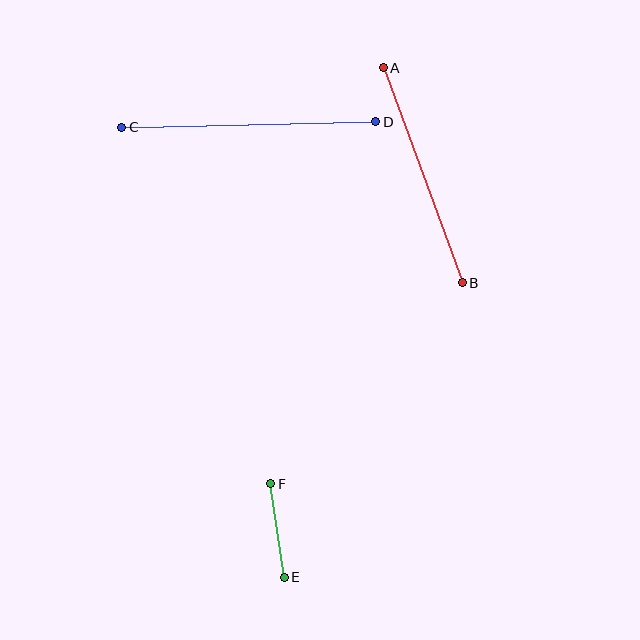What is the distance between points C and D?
The distance is approximately 254 pixels.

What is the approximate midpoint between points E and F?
The midpoint is at approximately (277, 530) pixels.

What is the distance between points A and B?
The distance is approximately 229 pixels.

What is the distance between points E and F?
The distance is approximately 94 pixels.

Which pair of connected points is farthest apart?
Points C and D are farthest apart.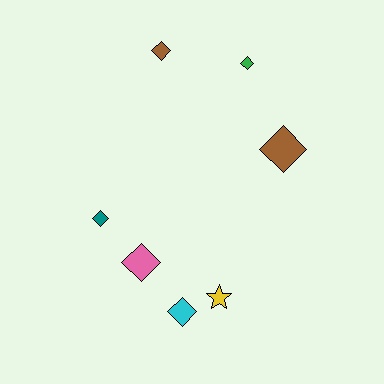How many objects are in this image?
There are 7 objects.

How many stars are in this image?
There is 1 star.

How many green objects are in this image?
There is 1 green object.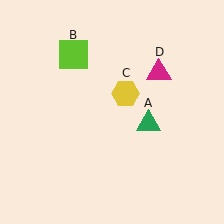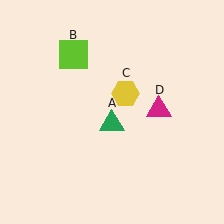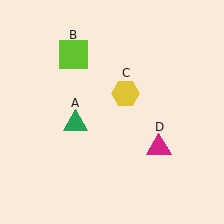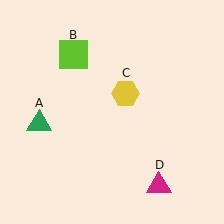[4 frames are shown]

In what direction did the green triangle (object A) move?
The green triangle (object A) moved left.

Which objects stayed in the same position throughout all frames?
Lime square (object B) and yellow hexagon (object C) remained stationary.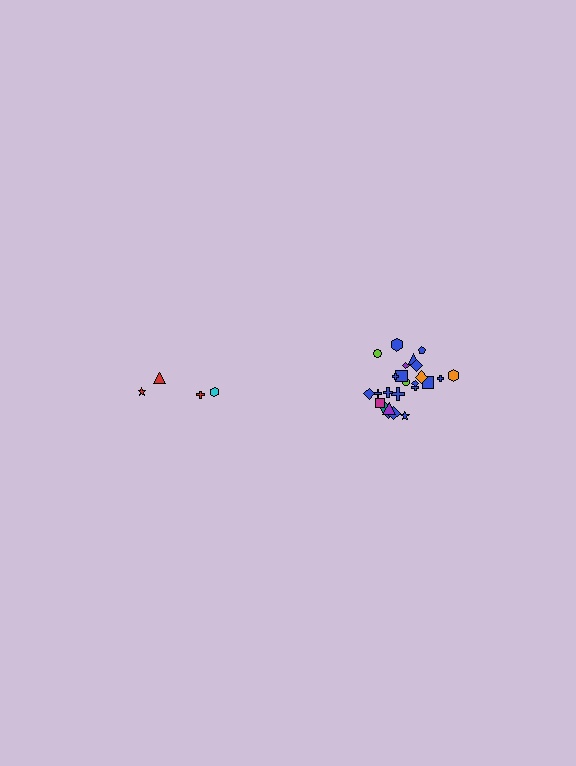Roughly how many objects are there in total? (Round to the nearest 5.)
Roughly 30 objects in total.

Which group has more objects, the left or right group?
The right group.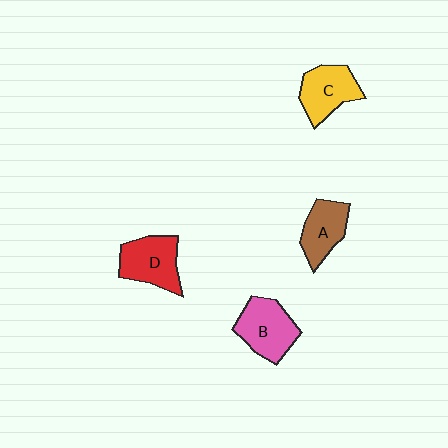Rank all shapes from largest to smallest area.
From largest to smallest: B (pink), D (red), C (yellow), A (brown).